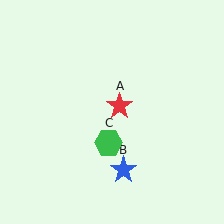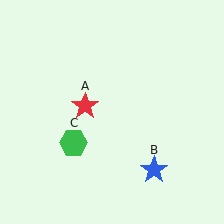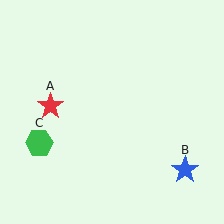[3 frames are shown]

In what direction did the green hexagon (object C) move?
The green hexagon (object C) moved left.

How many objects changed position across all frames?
3 objects changed position: red star (object A), blue star (object B), green hexagon (object C).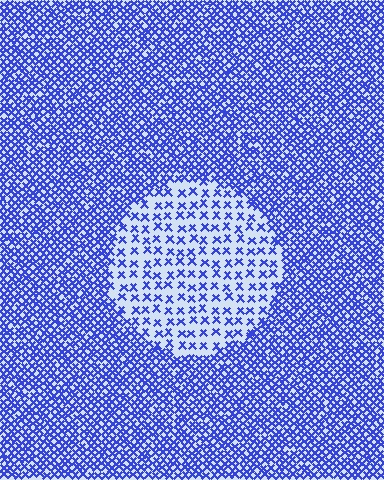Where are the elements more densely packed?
The elements are more densely packed outside the circle boundary.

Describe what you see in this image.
The image contains small blue elements arranged at two different densities. A circle-shaped region is visible where the elements are less densely packed than the surrounding area.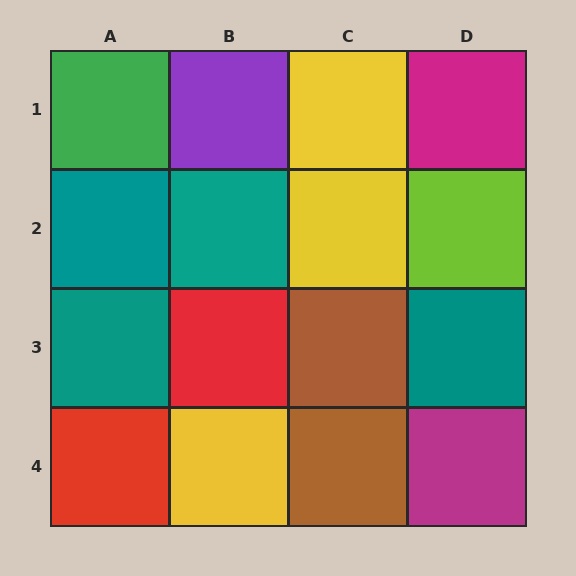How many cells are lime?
1 cell is lime.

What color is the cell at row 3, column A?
Teal.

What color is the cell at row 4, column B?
Yellow.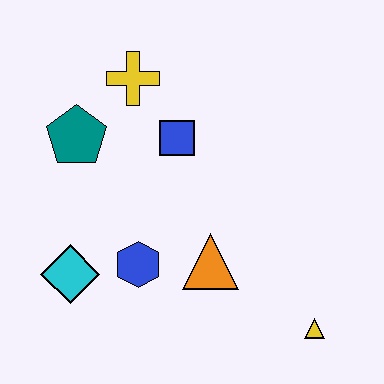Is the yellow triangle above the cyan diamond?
No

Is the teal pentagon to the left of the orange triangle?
Yes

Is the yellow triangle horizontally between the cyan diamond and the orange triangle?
No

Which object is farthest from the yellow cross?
The yellow triangle is farthest from the yellow cross.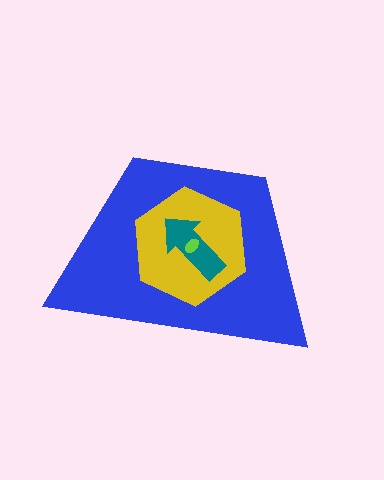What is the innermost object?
The lime ellipse.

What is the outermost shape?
The blue trapezoid.